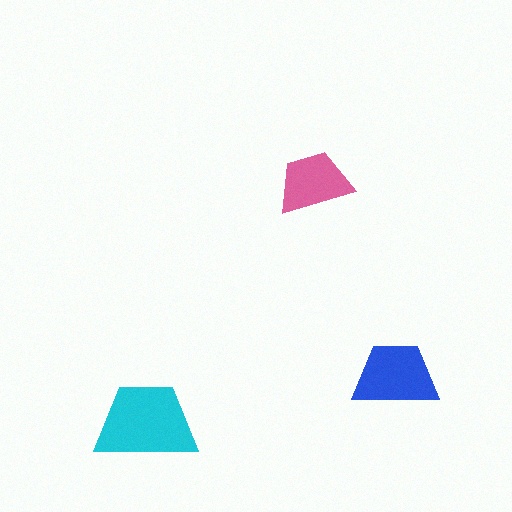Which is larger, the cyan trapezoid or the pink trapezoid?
The cyan one.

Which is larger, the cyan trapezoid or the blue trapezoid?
The cyan one.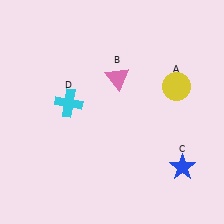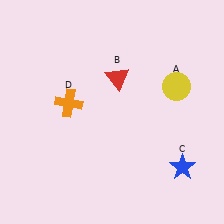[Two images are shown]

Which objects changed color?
B changed from pink to red. D changed from cyan to orange.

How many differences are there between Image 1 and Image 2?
There are 2 differences between the two images.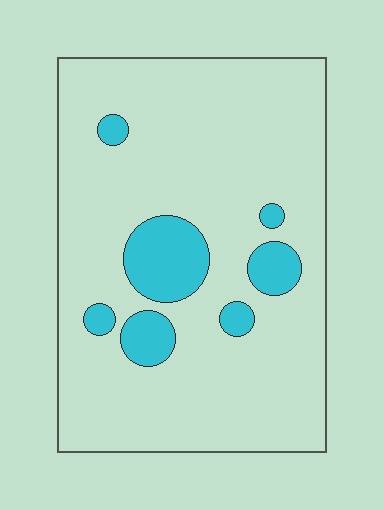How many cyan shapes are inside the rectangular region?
7.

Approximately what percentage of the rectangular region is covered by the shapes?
Approximately 15%.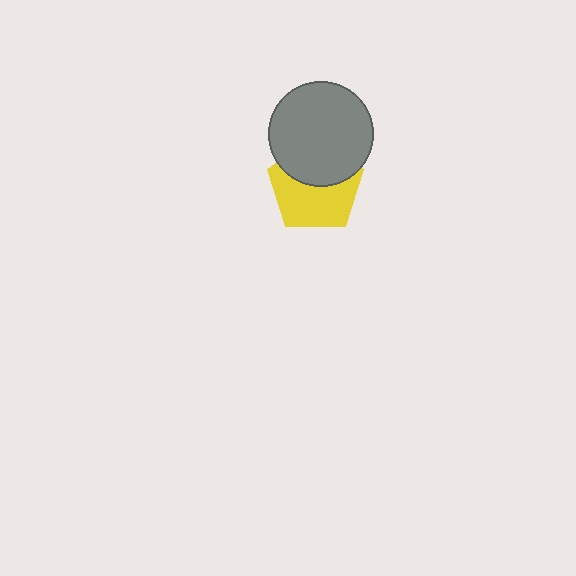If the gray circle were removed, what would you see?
You would see the complete yellow pentagon.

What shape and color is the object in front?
The object in front is a gray circle.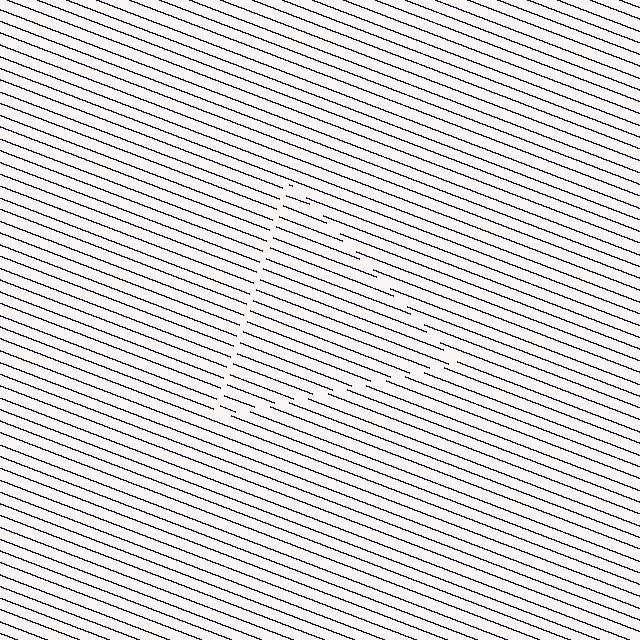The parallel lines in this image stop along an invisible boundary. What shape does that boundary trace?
An illusory triangle. The interior of the shape contains the same grating, shifted by half a period — the contour is defined by the phase discontinuity where line-ends from the inner and outer gratings abut.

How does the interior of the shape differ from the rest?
The interior of the shape contains the same grating, shifted by half a period — the contour is defined by the phase discontinuity where line-ends from the inner and outer gratings abut.